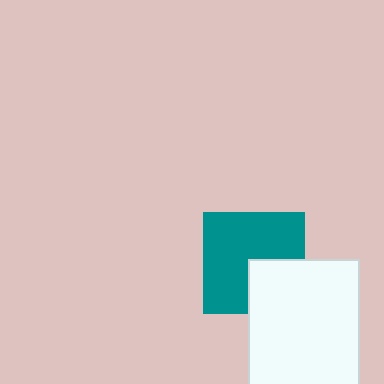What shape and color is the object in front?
The object in front is a white rectangle.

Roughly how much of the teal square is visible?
Most of it is visible (roughly 70%).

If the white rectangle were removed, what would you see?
You would see the complete teal square.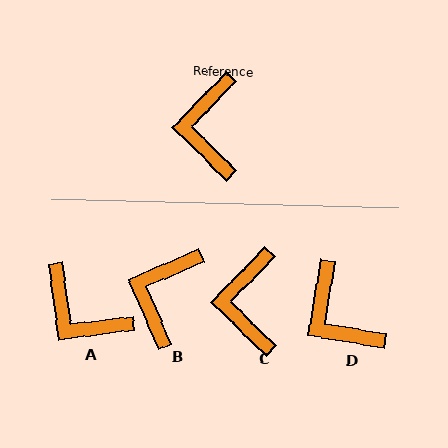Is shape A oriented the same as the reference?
No, it is off by about 52 degrees.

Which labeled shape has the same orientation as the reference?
C.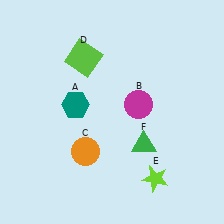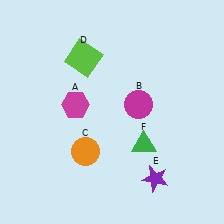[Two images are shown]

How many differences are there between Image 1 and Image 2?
There are 2 differences between the two images.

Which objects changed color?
A changed from teal to magenta. E changed from lime to purple.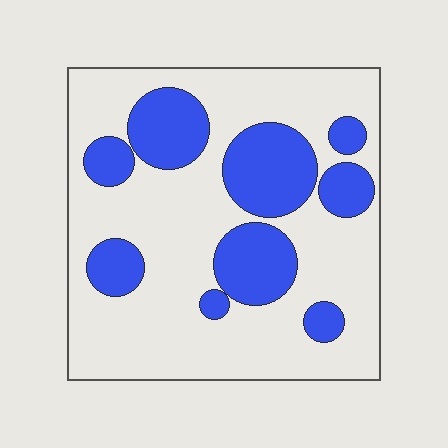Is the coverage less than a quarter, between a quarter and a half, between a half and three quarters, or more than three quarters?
Between a quarter and a half.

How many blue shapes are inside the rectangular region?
9.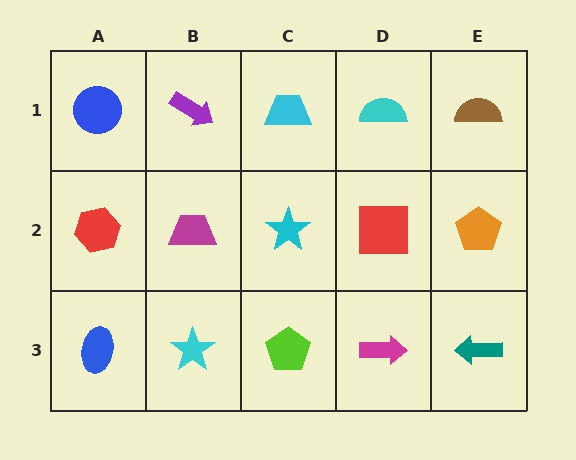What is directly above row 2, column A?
A blue circle.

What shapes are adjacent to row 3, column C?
A cyan star (row 2, column C), a cyan star (row 3, column B), a magenta arrow (row 3, column D).